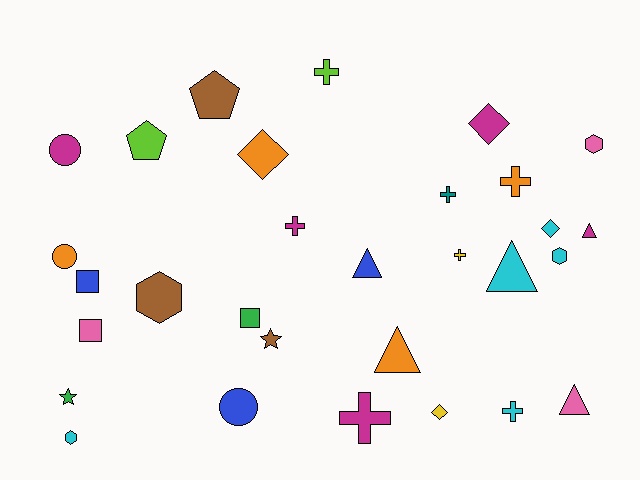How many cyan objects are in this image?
There are 5 cyan objects.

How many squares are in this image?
There are 3 squares.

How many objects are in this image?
There are 30 objects.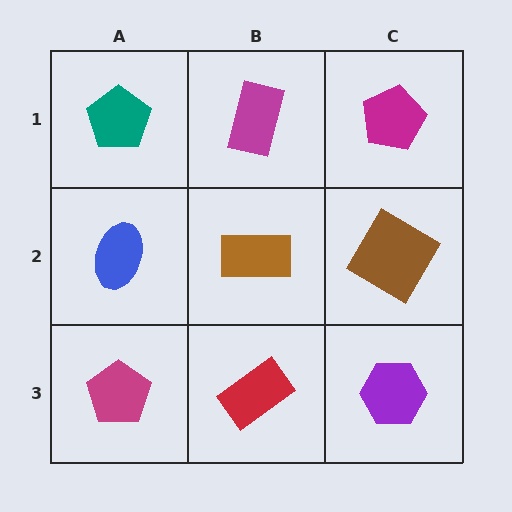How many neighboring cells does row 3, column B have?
3.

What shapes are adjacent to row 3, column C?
A brown diamond (row 2, column C), a red rectangle (row 3, column B).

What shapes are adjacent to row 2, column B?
A magenta rectangle (row 1, column B), a red rectangle (row 3, column B), a blue ellipse (row 2, column A), a brown diamond (row 2, column C).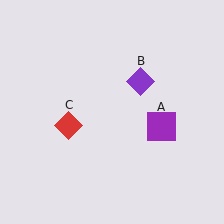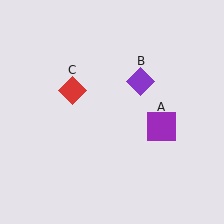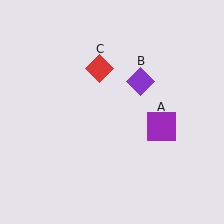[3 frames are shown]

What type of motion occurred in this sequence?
The red diamond (object C) rotated clockwise around the center of the scene.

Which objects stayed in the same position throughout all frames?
Purple square (object A) and purple diamond (object B) remained stationary.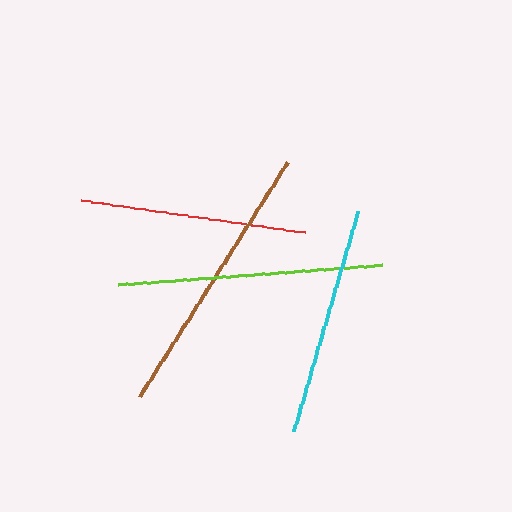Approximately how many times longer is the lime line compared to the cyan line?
The lime line is approximately 1.2 times the length of the cyan line.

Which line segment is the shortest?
The red line is the shortest at approximately 227 pixels.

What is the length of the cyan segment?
The cyan segment is approximately 229 pixels long.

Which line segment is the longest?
The brown line is the longest at approximately 278 pixels.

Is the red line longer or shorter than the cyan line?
The cyan line is longer than the red line.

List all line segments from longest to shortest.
From longest to shortest: brown, lime, cyan, red.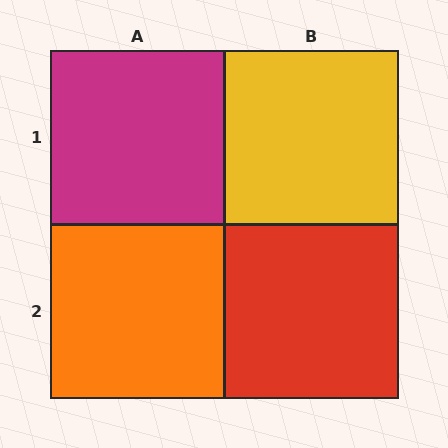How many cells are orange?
1 cell is orange.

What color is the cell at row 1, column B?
Yellow.